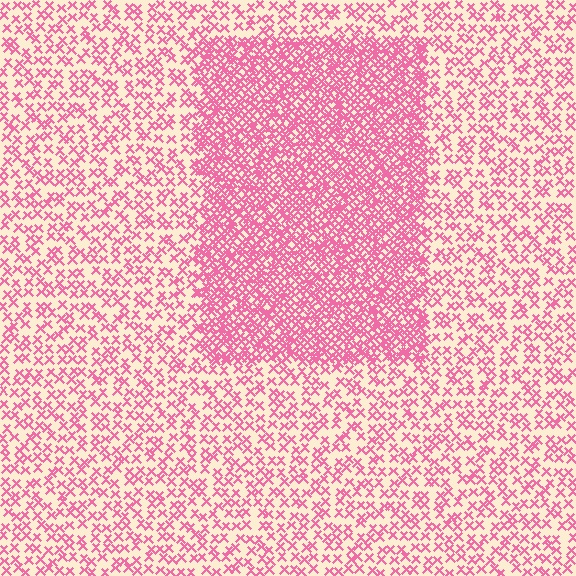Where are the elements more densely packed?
The elements are more densely packed inside the rectangle boundary.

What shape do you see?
I see a rectangle.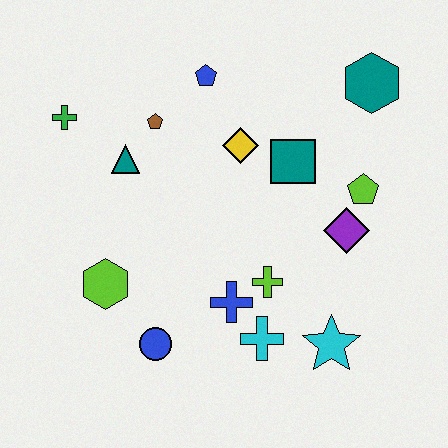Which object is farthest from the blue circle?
The teal hexagon is farthest from the blue circle.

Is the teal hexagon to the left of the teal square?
No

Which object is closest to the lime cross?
The blue cross is closest to the lime cross.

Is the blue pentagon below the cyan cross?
No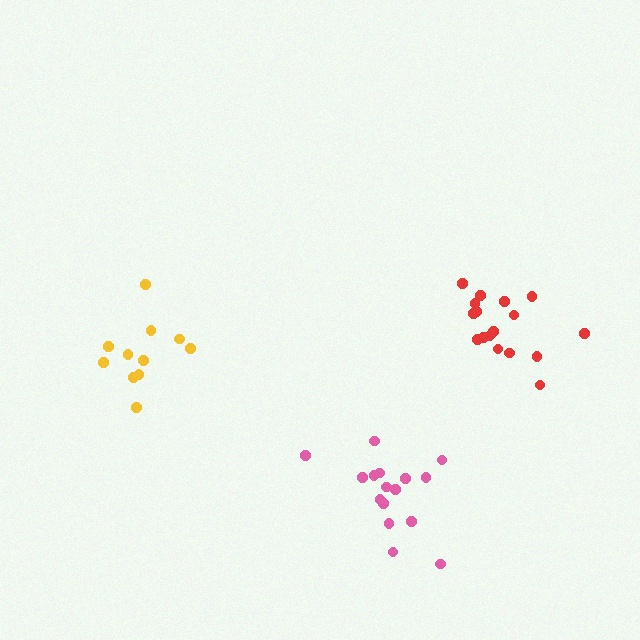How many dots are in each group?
Group 1: 11 dots, Group 2: 16 dots, Group 3: 17 dots (44 total).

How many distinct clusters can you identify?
There are 3 distinct clusters.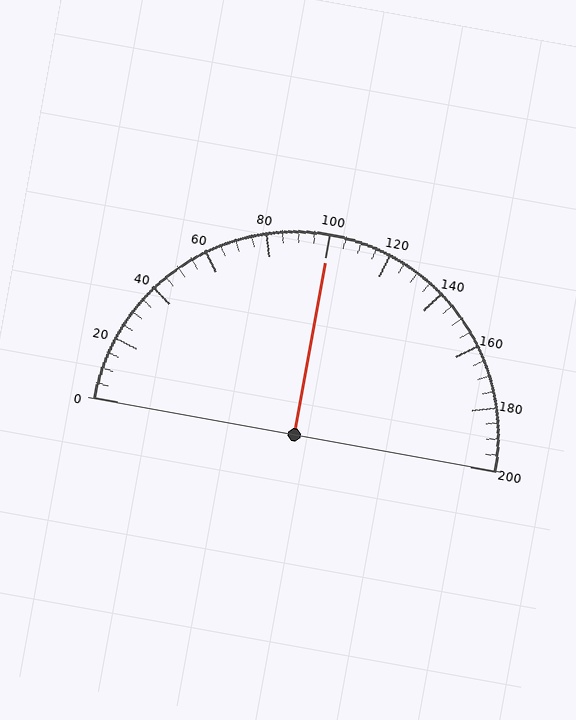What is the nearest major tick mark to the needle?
The nearest major tick mark is 100.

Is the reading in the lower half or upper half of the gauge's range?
The reading is in the upper half of the range (0 to 200).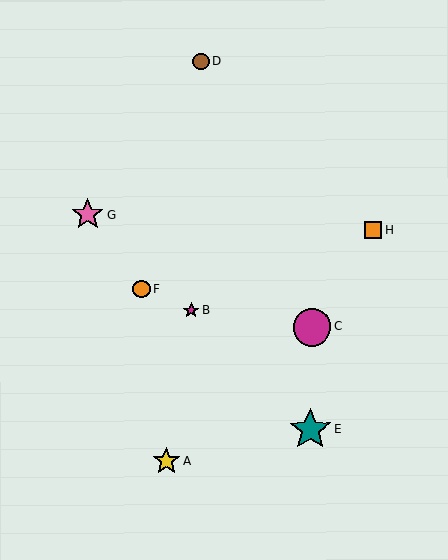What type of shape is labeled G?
Shape G is a pink star.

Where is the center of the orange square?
The center of the orange square is at (373, 230).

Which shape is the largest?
The teal star (labeled E) is the largest.